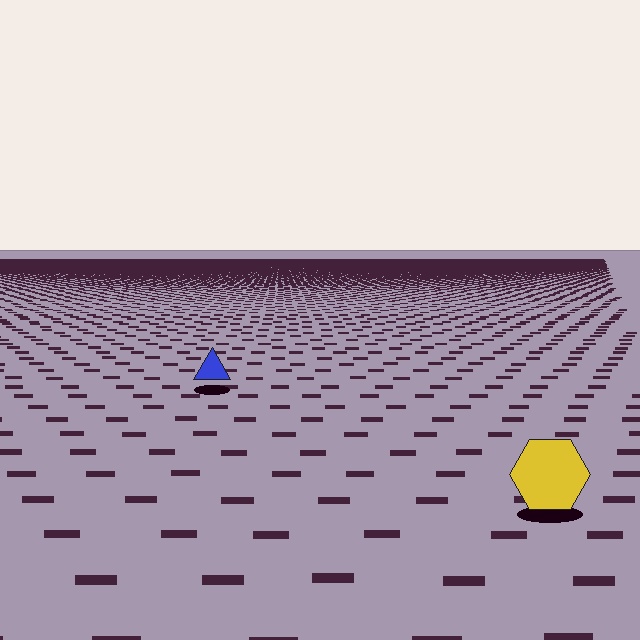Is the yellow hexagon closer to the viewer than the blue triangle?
Yes. The yellow hexagon is closer — you can tell from the texture gradient: the ground texture is coarser near it.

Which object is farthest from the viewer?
The blue triangle is farthest from the viewer. It appears smaller and the ground texture around it is denser.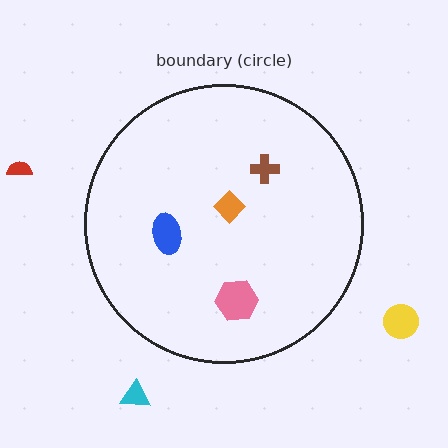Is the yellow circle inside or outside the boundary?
Outside.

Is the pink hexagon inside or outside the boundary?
Inside.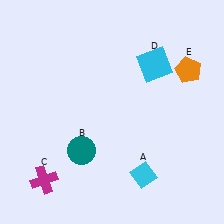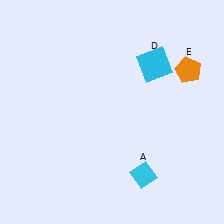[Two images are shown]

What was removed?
The magenta cross (C), the teal circle (B) were removed in Image 2.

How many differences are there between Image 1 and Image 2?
There are 2 differences between the two images.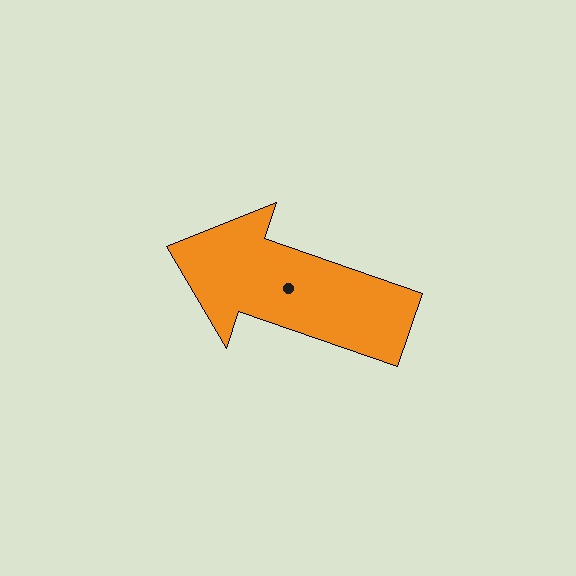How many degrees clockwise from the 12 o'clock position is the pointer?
Approximately 289 degrees.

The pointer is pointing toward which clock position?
Roughly 10 o'clock.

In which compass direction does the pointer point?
West.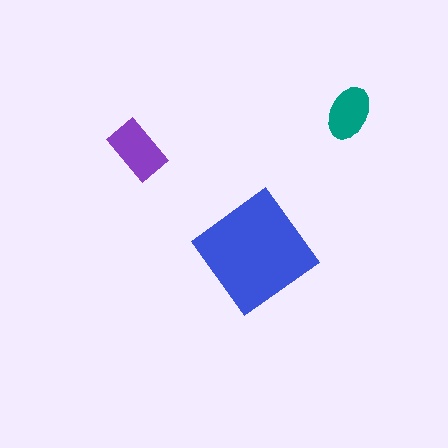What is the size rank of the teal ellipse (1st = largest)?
3rd.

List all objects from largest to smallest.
The blue diamond, the purple rectangle, the teal ellipse.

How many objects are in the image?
There are 3 objects in the image.